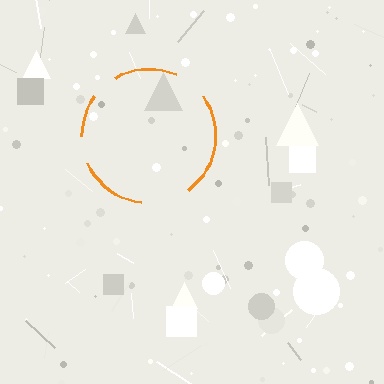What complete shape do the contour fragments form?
The contour fragments form a circle.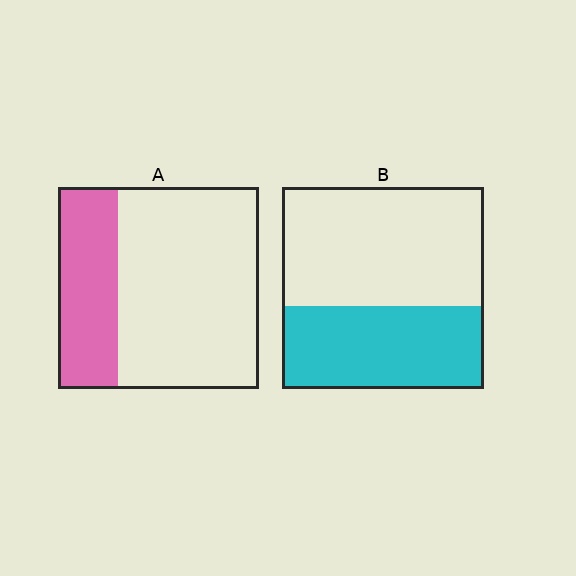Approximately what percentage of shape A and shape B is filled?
A is approximately 30% and B is approximately 40%.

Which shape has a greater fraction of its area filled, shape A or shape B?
Shape B.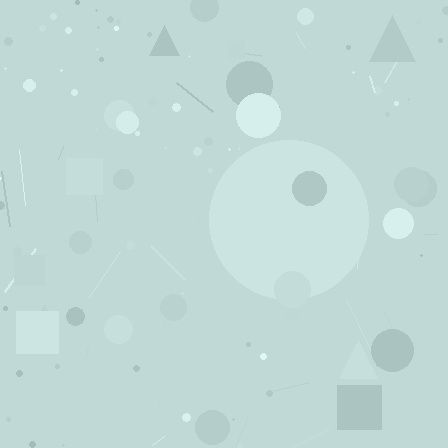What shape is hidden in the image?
A circle is hidden in the image.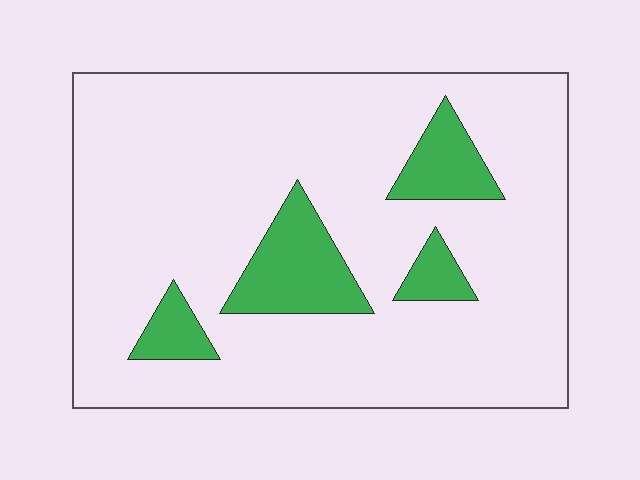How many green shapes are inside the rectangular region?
4.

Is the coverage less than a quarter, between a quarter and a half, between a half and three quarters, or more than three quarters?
Less than a quarter.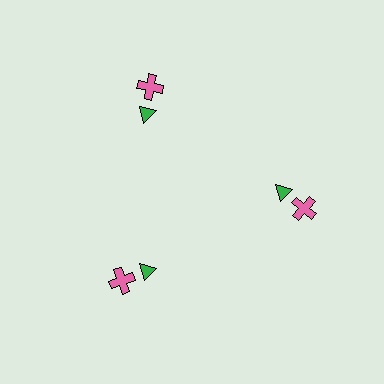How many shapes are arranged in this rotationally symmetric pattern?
There are 6 shapes, arranged in 3 groups of 2.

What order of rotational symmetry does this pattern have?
This pattern has 3-fold rotational symmetry.